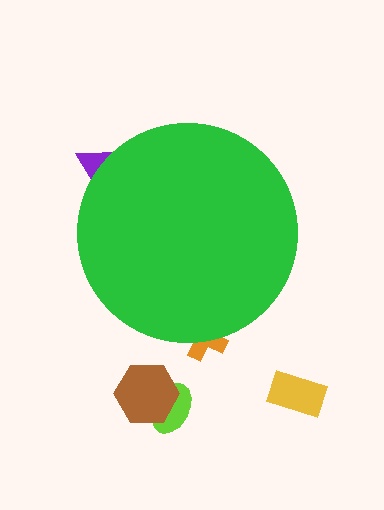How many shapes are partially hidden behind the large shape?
2 shapes are partially hidden.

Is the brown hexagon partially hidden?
No, the brown hexagon is fully visible.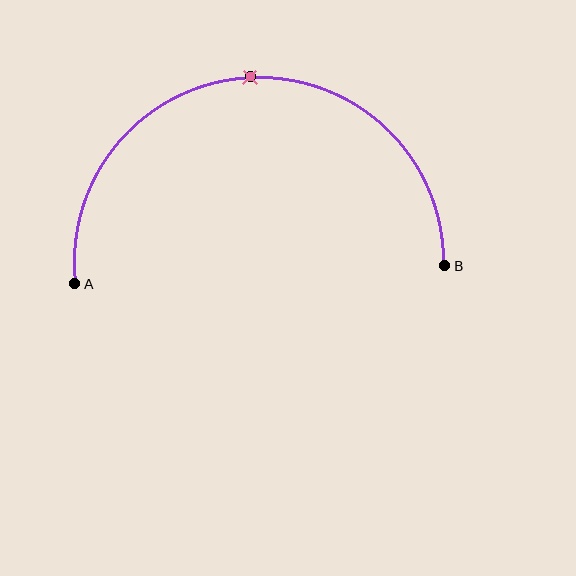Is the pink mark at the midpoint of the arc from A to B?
Yes. The pink mark lies on the arc at equal arc-length from both A and B — it is the arc midpoint.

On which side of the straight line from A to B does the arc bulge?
The arc bulges above the straight line connecting A and B.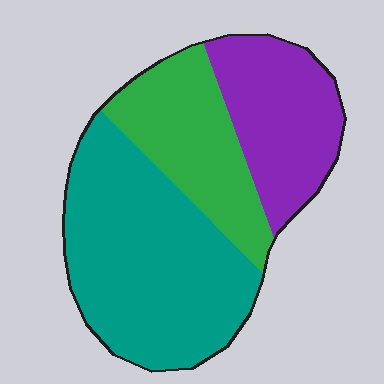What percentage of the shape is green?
Green covers about 25% of the shape.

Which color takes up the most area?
Teal, at roughly 50%.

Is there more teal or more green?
Teal.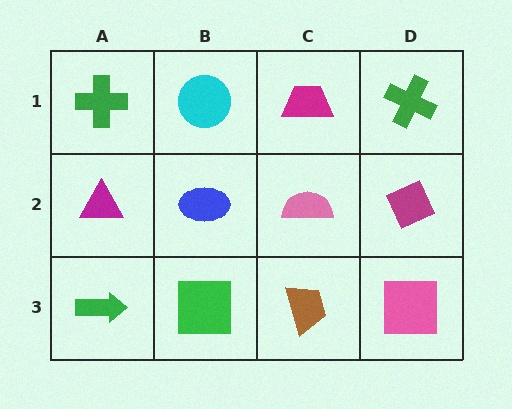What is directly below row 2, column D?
A pink square.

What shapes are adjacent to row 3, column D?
A magenta diamond (row 2, column D), a brown trapezoid (row 3, column C).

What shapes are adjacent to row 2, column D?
A green cross (row 1, column D), a pink square (row 3, column D), a pink semicircle (row 2, column C).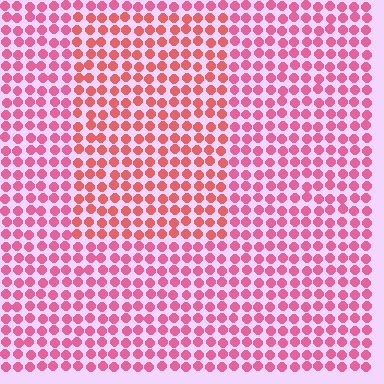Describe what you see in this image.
The image is filled with small pink elements in a uniform arrangement. A rectangle-shaped region is visible where the elements are tinted to a slightly different hue, forming a subtle color boundary.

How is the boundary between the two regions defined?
The boundary is defined purely by a slight shift in hue (about 25 degrees). Spacing, size, and orientation are identical on both sides.